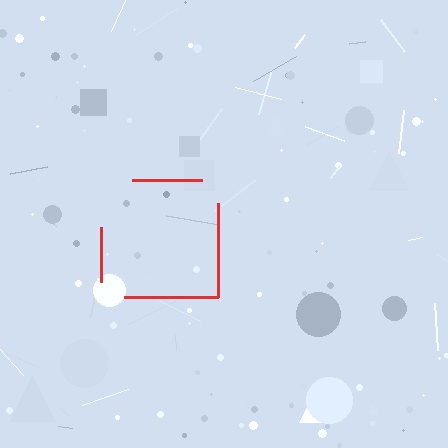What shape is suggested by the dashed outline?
The dashed outline suggests a square.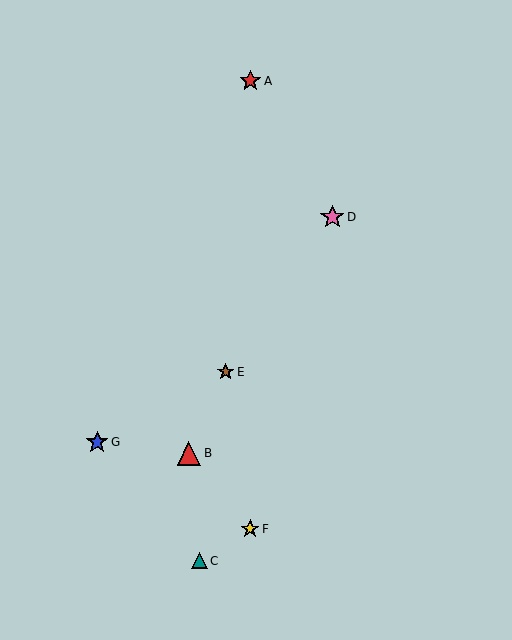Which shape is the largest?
The pink star (labeled D) is the largest.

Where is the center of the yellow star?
The center of the yellow star is at (250, 529).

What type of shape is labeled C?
Shape C is a teal triangle.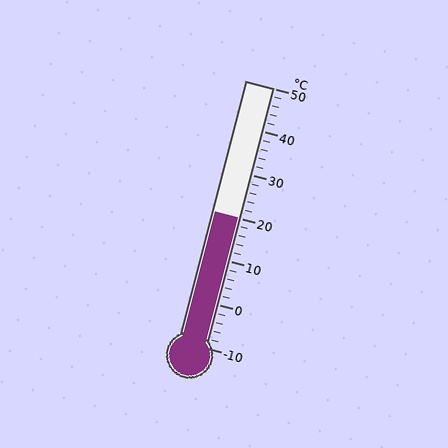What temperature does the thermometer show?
The thermometer shows approximately 20°C.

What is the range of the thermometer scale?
The thermometer scale ranges from -10°C to 50°C.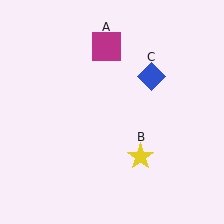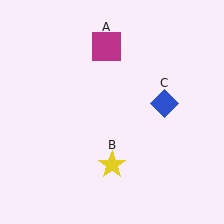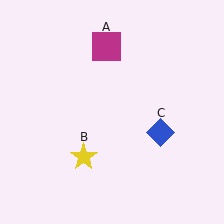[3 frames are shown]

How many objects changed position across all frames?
2 objects changed position: yellow star (object B), blue diamond (object C).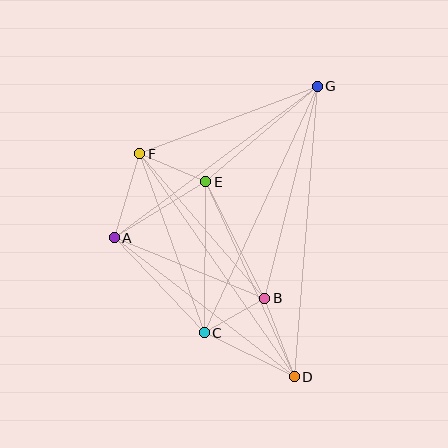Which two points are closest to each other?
Points B and C are closest to each other.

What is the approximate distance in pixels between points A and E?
The distance between A and E is approximately 107 pixels.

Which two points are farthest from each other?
Points D and G are farthest from each other.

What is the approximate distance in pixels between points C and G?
The distance between C and G is approximately 271 pixels.